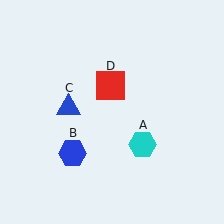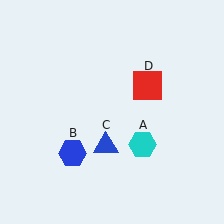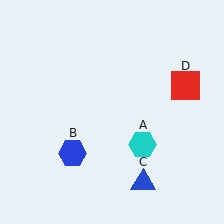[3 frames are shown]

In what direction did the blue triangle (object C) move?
The blue triangle (object C) moved down and to the right.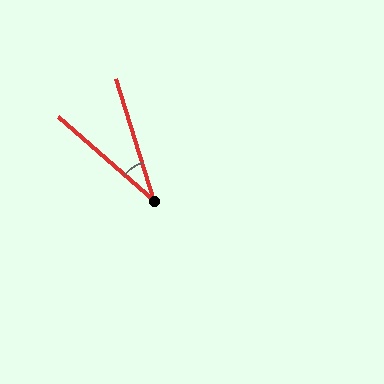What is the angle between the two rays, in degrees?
Approximately 32 degrees.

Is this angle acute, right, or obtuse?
It is acute.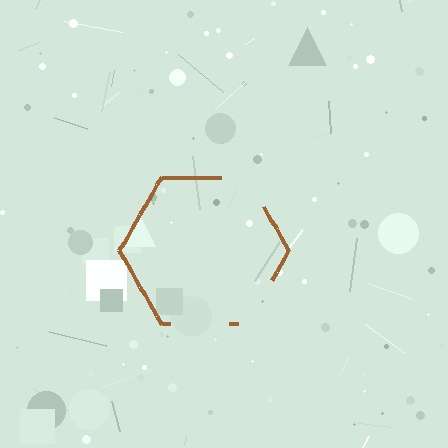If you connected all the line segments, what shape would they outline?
They would outline a hexagon.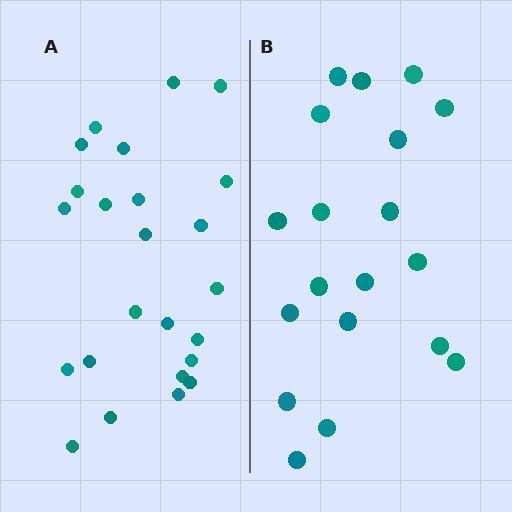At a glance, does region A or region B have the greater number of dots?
Region A (the left region) has more dots.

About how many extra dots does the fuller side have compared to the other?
Region A has about 5 more dots than region B.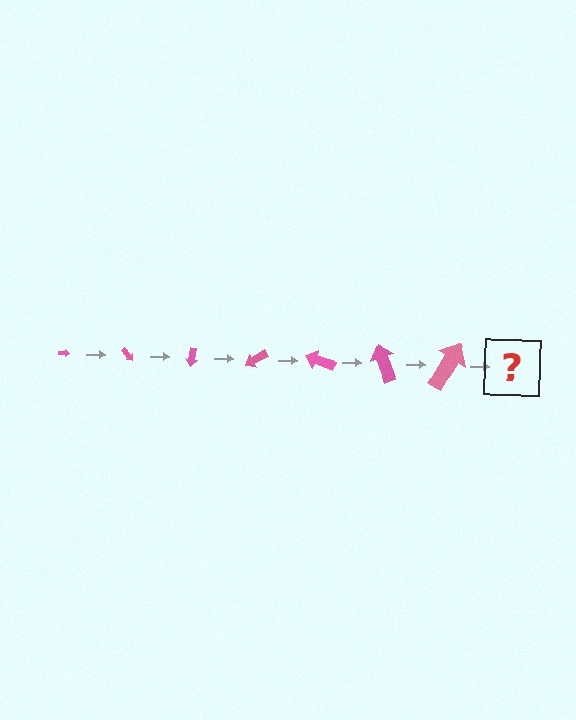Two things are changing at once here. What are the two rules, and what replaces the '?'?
The two rules are that the arrow grows larger each step and it rotates 50 degrees each step. The '?' should be an arrow, larger than the previous one and rotated 350 degrees from the start.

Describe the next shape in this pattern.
It should be an arrow, larger than the previous one and rotated 350 degrees from the start.